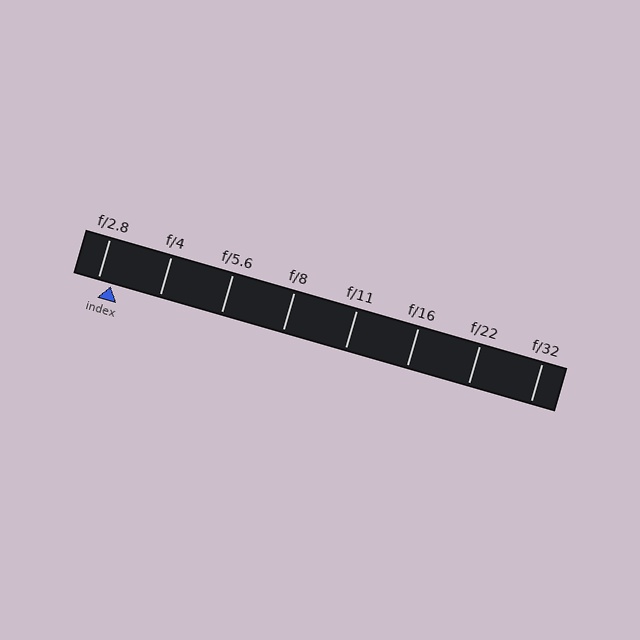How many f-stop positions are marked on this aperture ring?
There are 8 f-stop positions marked.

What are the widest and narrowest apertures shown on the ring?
The widest aperture shown is f/2.8 and the narrowest is f/32.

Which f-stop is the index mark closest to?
The index mark is closest to f/2.8.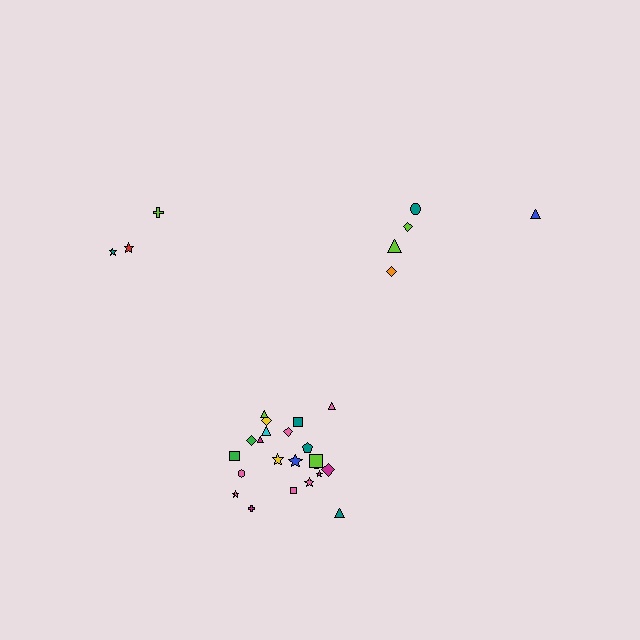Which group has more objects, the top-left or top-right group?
The top-right group.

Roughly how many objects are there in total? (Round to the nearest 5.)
Roughly 30 objects in total.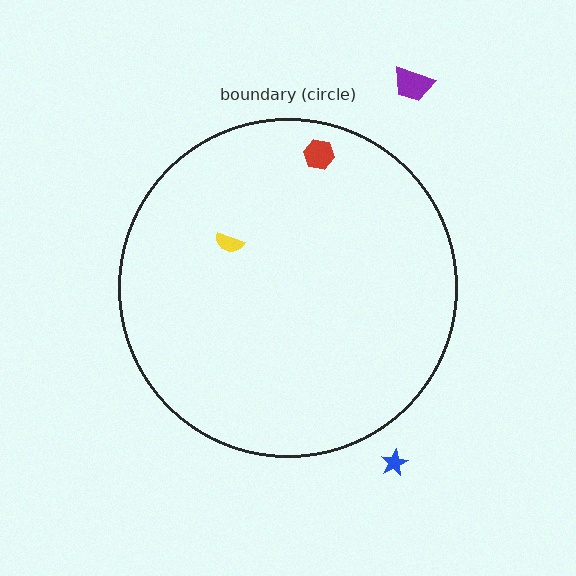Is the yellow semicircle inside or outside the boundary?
Inside.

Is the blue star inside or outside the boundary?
Outside.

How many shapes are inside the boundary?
2 inside, 2 outside.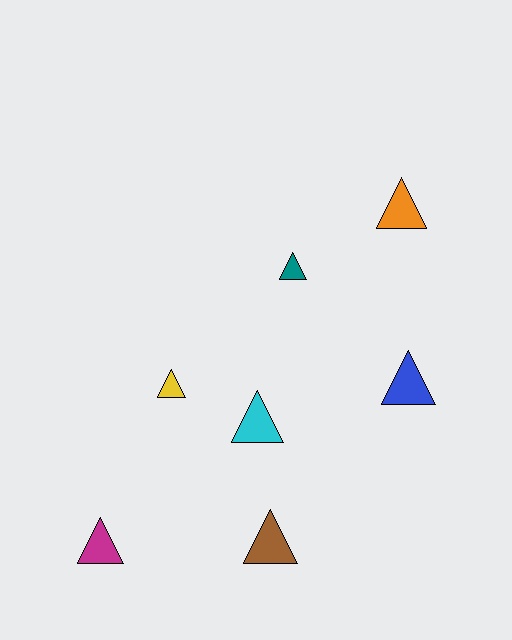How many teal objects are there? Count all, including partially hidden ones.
There is 1 teal object.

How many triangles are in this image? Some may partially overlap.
There are 7 triangles.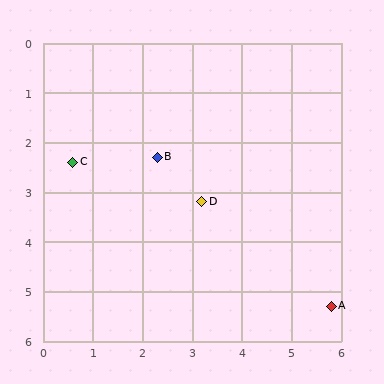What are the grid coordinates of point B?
Point B is at approximately (2.3, 2.3).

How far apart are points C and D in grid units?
Points C and D are about 2.7 grid units apart.